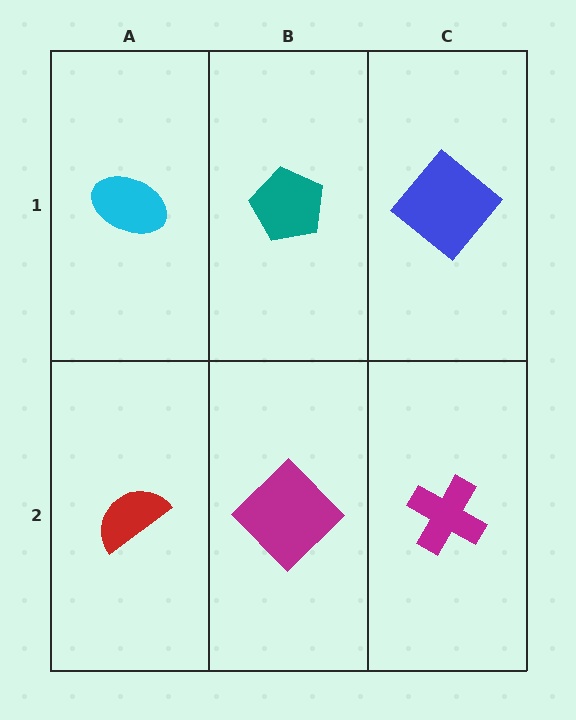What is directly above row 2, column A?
A cyan ellipse.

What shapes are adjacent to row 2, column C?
A blue diamond (row 1, column C), a magenta diamond (row 2, column B).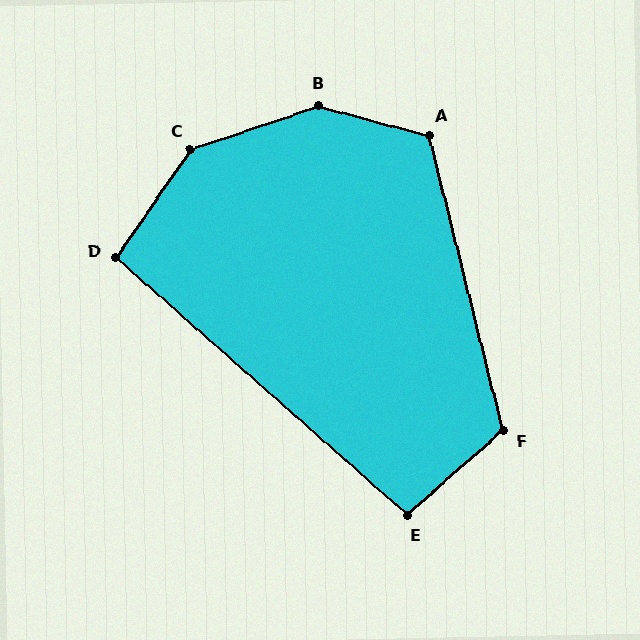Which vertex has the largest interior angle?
B, at approximately 146 degrees.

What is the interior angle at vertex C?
Approximately 144 degrees (obtuse).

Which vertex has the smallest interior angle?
D, at approximately 96 degrees.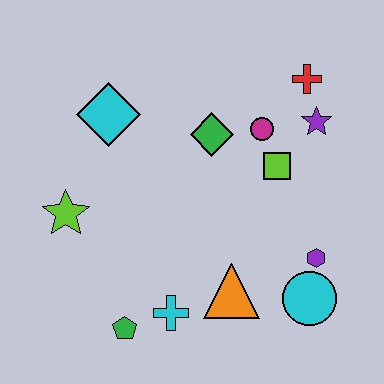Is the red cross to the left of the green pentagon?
No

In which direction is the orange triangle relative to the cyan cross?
The orange triangle is to the right of the cyan cross.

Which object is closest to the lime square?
The magenta circle is closest to the lime square.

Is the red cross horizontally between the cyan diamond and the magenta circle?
No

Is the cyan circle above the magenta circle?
No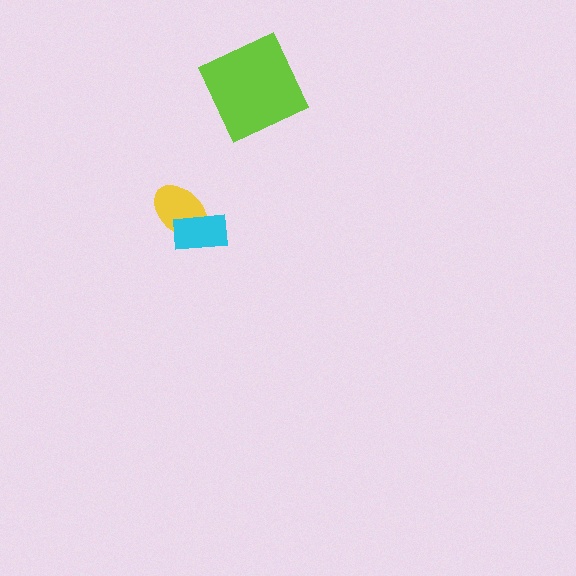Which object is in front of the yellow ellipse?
The cyan rectangle is in front of the yellow ellipse.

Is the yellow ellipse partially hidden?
Yes, it is partially covered by another shape.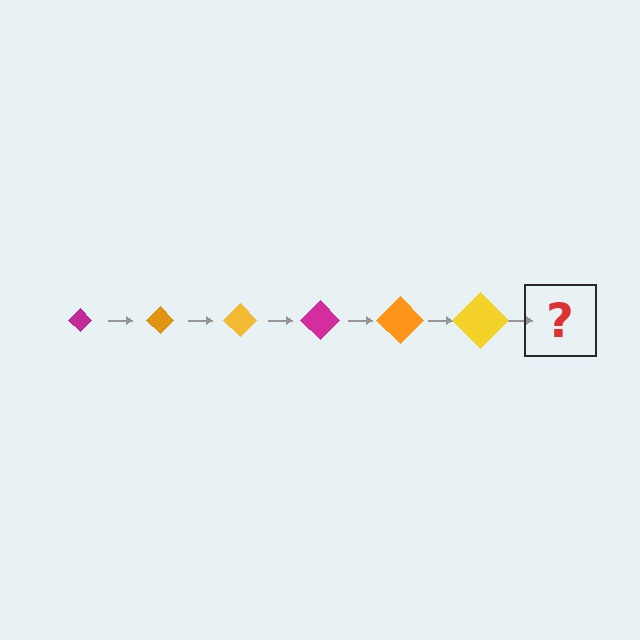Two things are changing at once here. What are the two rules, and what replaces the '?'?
The two rules are that the diamond grows larger each step and the color cycles through magenta, orange, and yellow. The '?' should be a magenta diamond, larger than the previous one.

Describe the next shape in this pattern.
It should be a magenta diamond, larger than the previous one.